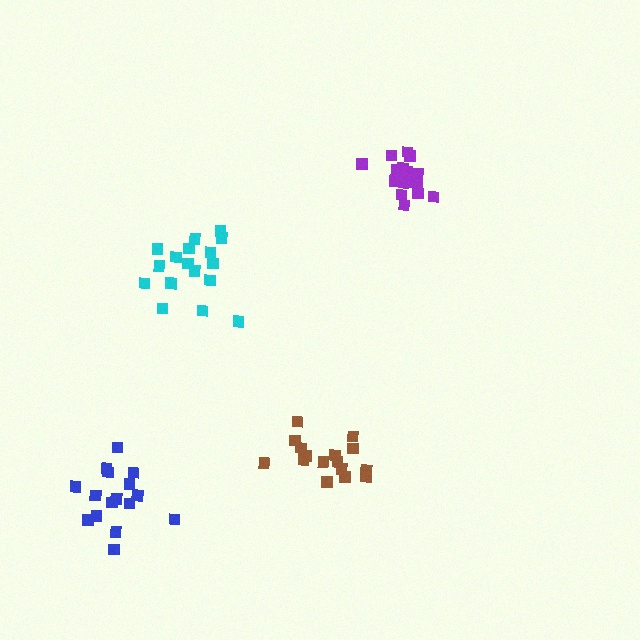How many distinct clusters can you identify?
There are 4 distinct clusters.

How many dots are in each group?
Group 1: 17 dots, Group 2: 16 dots, Group 3: 17 dots, Group 4: 17 dots (67 total).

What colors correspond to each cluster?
The clusters are colored: purple, blue, brown, cyan.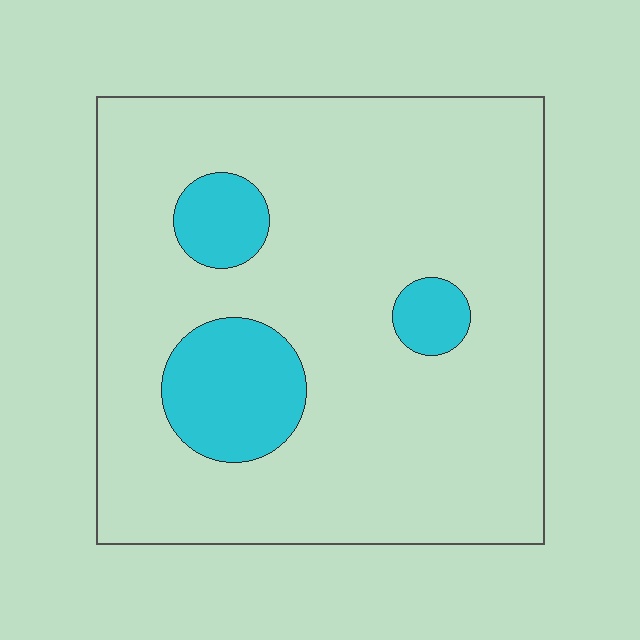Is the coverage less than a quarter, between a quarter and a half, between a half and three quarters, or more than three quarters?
Less than a quarter.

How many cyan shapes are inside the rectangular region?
3.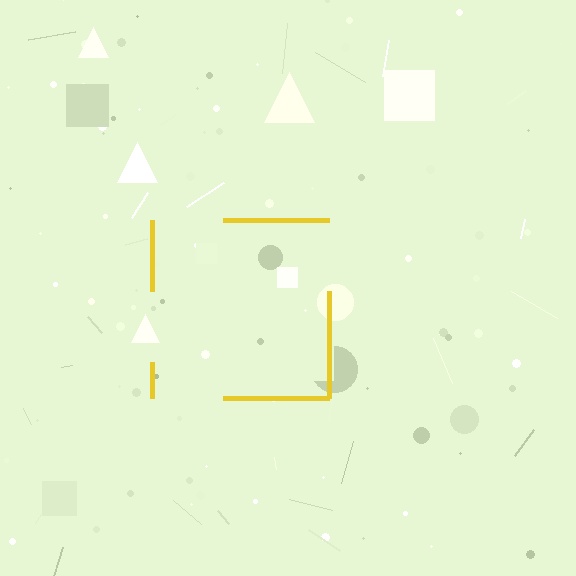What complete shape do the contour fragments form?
The contour fragments form a square.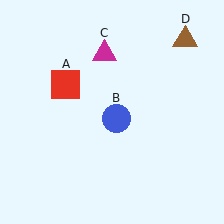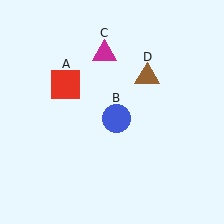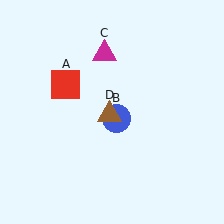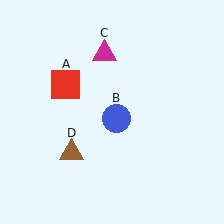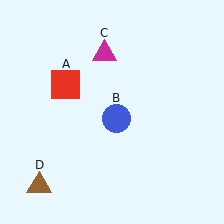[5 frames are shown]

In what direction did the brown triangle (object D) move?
The brown triangle (object D) moved down and to the left.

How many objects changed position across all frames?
1 object changed position: brown triangle (object D).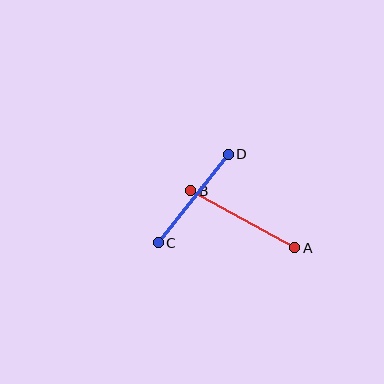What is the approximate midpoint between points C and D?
The midpoint is at approximately (193, 199) pixels.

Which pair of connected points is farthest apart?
Points A and B are farthest apart.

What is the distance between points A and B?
The distance is approximately 118 pixels.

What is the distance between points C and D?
The distance is approximately 113 pixels.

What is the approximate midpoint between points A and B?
The midpoint is at approximately (243, 219) pixels.